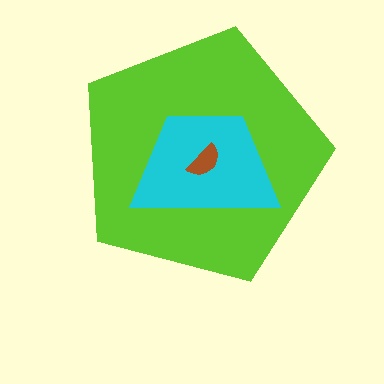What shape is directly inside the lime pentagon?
The cyan trapezoid.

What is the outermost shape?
The lime pentagon.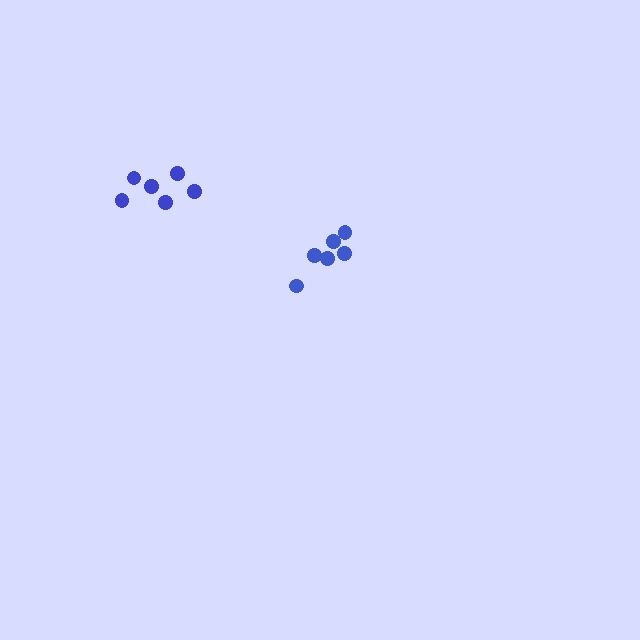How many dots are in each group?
Group 1: 6 dots, Group 2: 6 dots (12 total).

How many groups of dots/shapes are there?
There are 2 groups.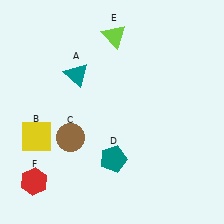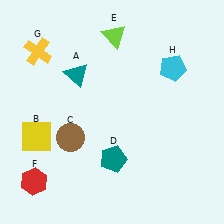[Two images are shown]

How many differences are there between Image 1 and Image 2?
There are 2 differences between the two images.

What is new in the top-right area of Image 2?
A cyan pentagon (H) was added in the top-right area of Image 2.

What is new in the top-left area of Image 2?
A yellow cross (G) was added in the top-left area of Image 2.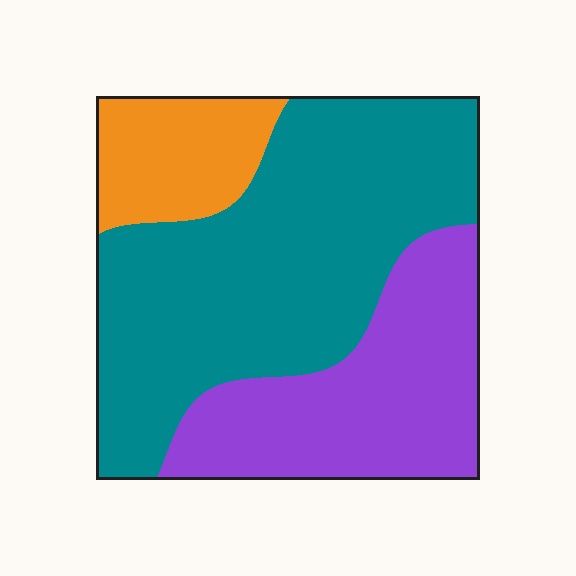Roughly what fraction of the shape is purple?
Purple takes up between a sixth and a third of the shape.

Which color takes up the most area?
Teal, at roughly 55%.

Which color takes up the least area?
Orange, at roughly 15%.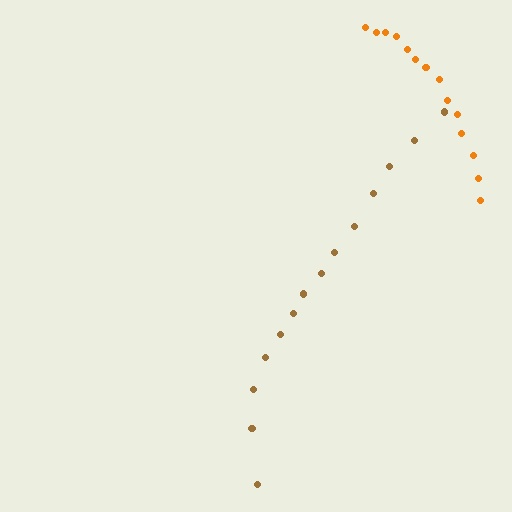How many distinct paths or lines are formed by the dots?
There are 2 distinct paths.